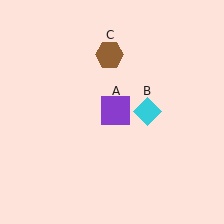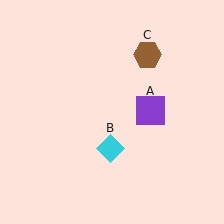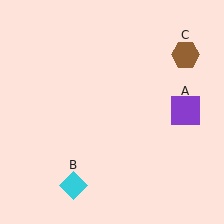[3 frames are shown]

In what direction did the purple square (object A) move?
The purple square (object A) moved right.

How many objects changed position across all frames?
3 objects changed position: purple square (object A), cyan diamond (object B), brown hexagon (object C).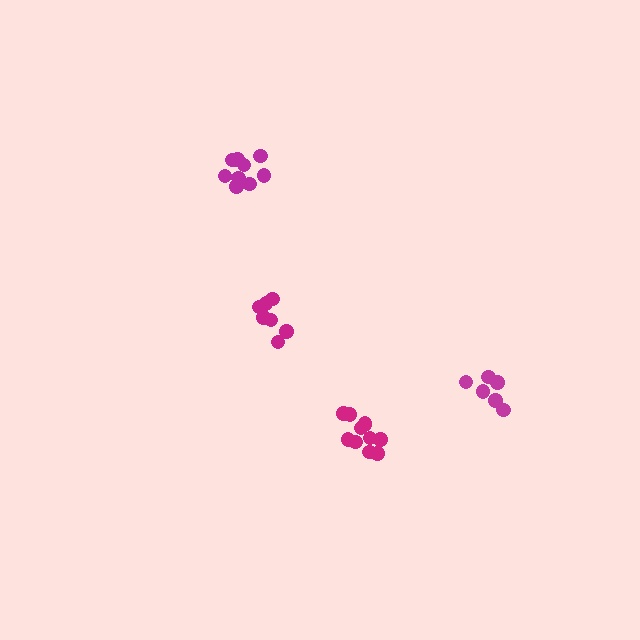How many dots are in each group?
Group 1: 6 dots, Group 2: 11 dots, Group 3: 9 dots, Group 4: 8 dots (34 total).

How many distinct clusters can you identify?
There are 4 distinct clusters.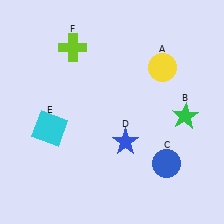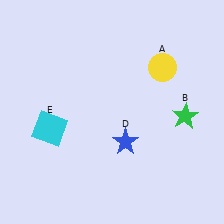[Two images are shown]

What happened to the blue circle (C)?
The blue circle (C) was removed in Image 2. It was in the bottom-right area of Image 1.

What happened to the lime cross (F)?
The lime cross (F) was removed in Image 2. It was in the top-left area of Image 1.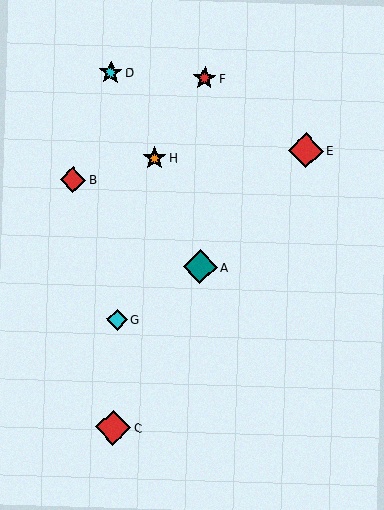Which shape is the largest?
The red diamond (labeled C) is the largest.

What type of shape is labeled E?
Shape E is a red diamond.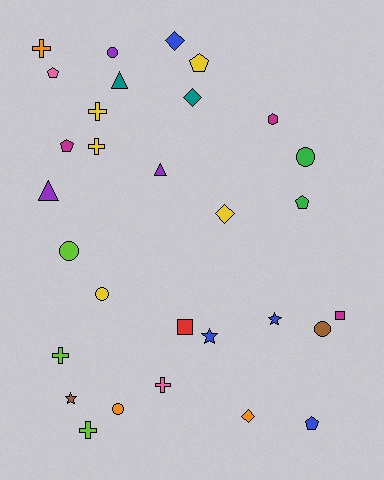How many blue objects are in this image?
There are 4 blue objects.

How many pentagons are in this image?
There are 5 pentagons.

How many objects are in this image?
There are 30 objects.